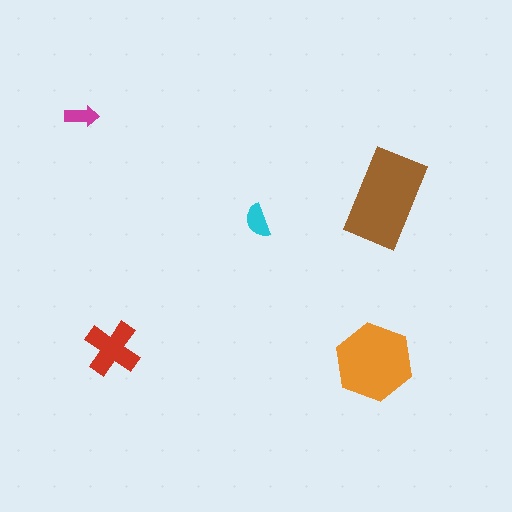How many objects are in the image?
There are 5 objects in the image.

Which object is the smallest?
The magenta arrow.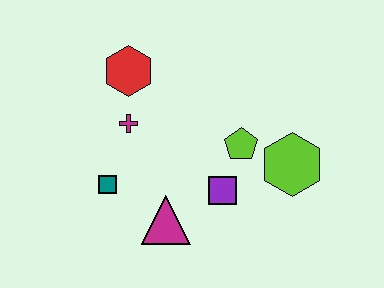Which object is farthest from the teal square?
The lime hexagon is farthest from the teal square.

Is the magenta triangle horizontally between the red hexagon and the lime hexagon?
Yes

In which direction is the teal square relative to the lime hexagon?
The teal square is to the left of the lime hexagon.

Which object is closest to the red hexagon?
The magenta cross is closest to the red hexagon.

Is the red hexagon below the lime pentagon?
No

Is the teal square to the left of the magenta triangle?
Yes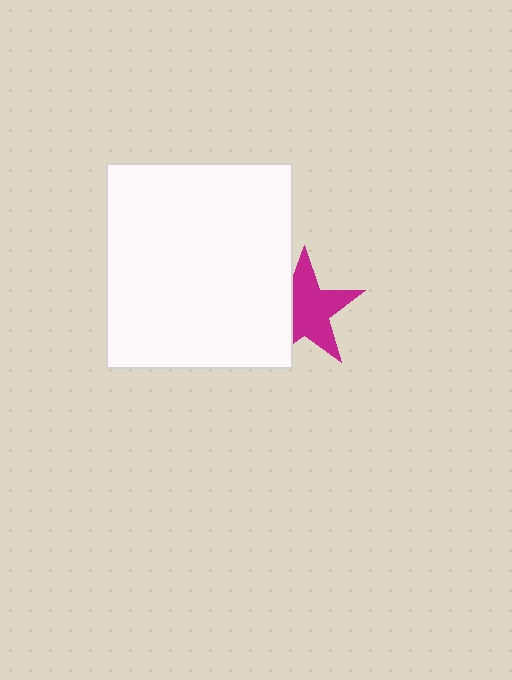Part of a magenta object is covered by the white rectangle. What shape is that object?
It is a star.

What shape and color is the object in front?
The object in front is a white rectangle.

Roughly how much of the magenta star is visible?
Most of it is visible (roughly 67%).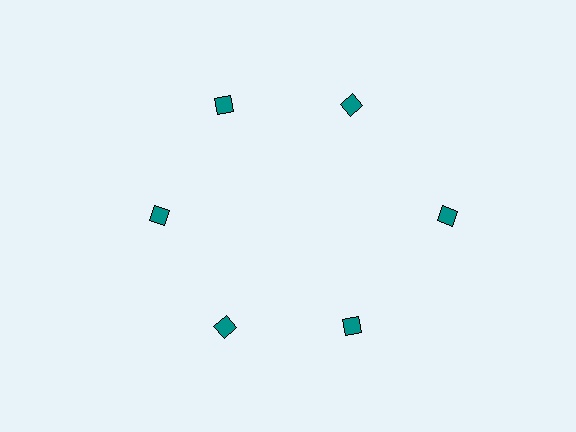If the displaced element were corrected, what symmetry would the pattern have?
It would have 6-fold rotational symmetry — the pattern would map onto itself every 60 degrees.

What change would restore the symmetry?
The symmetry would be restored by moving it inward, back onto the ring so that all 6 diamonds sit at equal angles and equal distance from the center.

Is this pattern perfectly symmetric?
No. The 6 teal diamonds are arranged in a ring, but one element near the 3 o'clock position is pushed outward from the center, breaking the 6-fold rotational symmetry.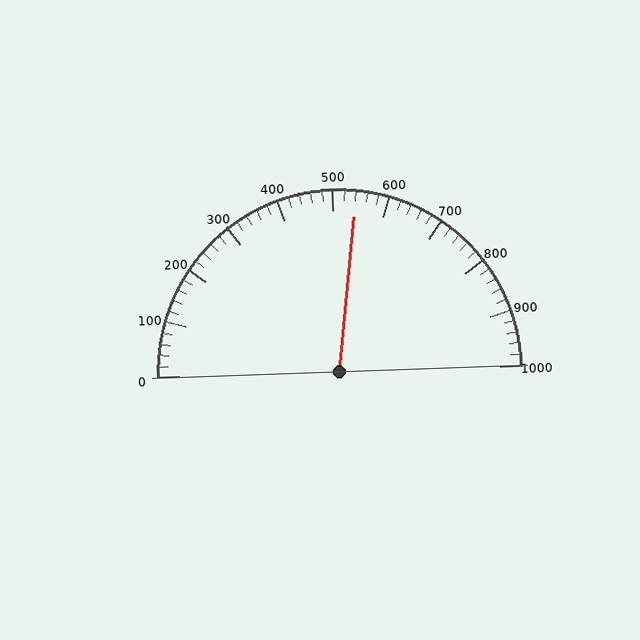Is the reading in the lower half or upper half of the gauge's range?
The reading is in the upper half of the range (0 to 1000).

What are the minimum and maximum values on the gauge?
The gauge ranges from 0 to 1000.